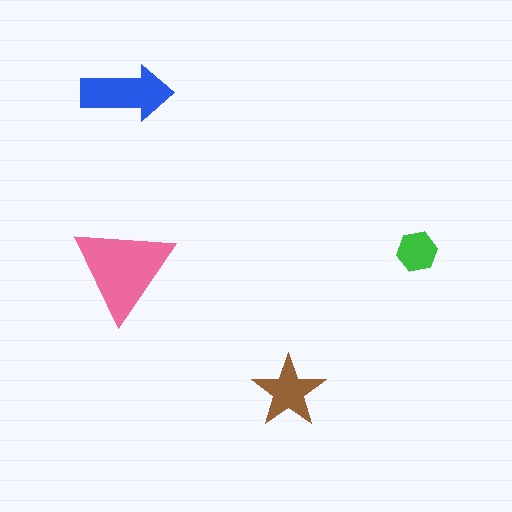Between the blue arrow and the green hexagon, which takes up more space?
The blue arrow.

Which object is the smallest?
The green hexagon.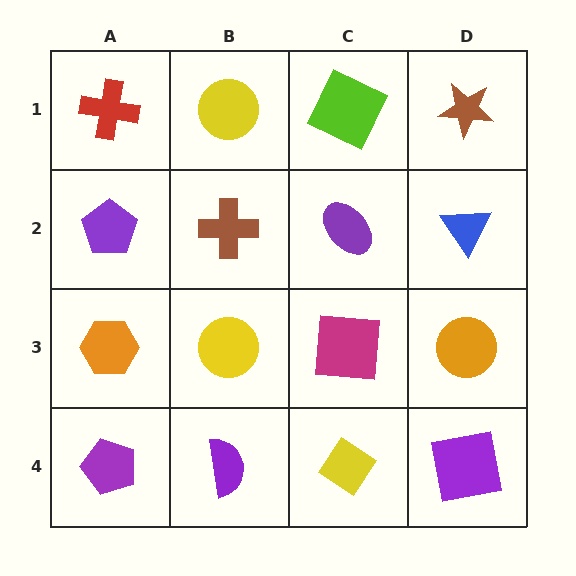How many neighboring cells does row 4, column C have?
3.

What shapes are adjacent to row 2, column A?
A red cross (row 1, column A), an orange hexagon (row 3, column A), a brown cross (row 2, column B).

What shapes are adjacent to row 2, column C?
A lime square (row 1, column C), a magenta square (row 3, column C), a brown cross (row 2, column B), a blue triangle (row 2, column D).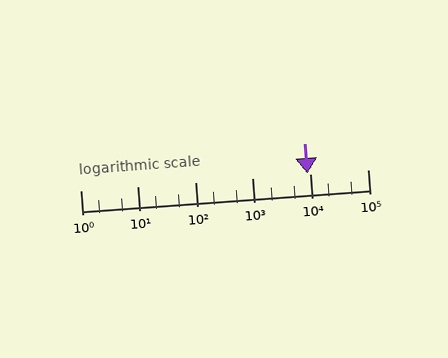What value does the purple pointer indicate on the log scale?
The pointer indicates approximately 9000.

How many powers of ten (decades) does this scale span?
The scale spans 5 decades, from 1 to 100000.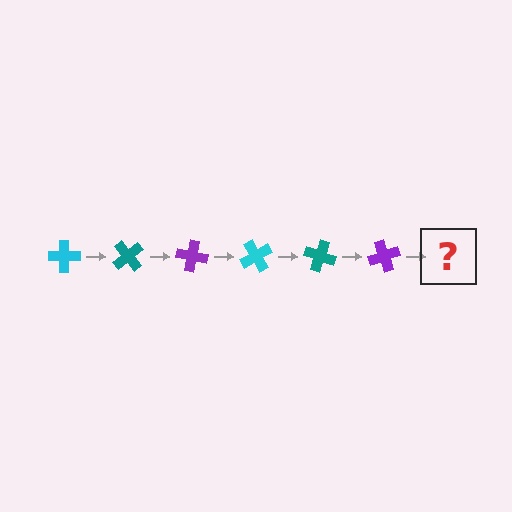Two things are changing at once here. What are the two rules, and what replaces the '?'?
The two rules are that it rotates 50 degrees each step and the color cycles through cyan, teal, and purple. The '?' should be a cyan cross, rotated 300 degrees from the start.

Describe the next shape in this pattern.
It should be a cyan cross, rotated 300 degrees from the start.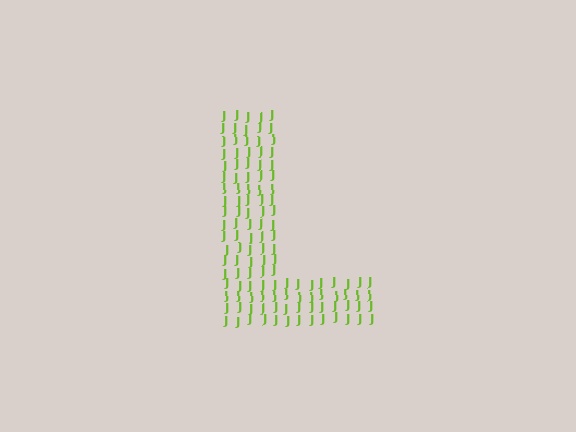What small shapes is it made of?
It is made of small letter J's.